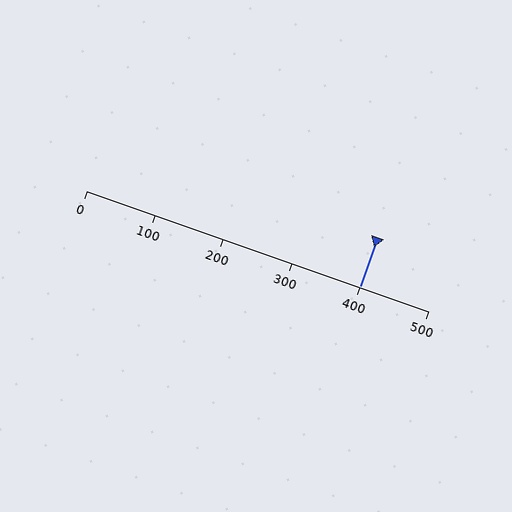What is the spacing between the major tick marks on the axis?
The major ticks are spaced 100 apart.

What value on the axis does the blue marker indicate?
The marker indicates approximately 400.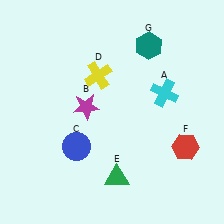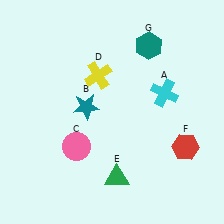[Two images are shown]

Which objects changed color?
B changed from magenta to teal. C changed from blue to pink.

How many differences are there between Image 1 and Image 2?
There are 2 differences between the two images.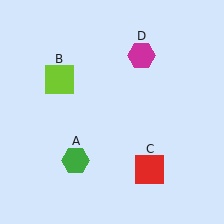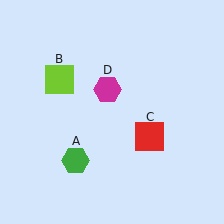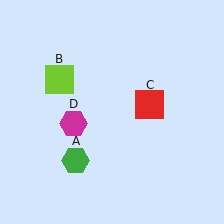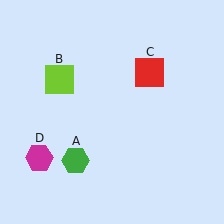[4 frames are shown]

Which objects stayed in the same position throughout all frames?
Green hexagon (object A) and lime square (object B) remained stationary.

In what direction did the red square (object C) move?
The red square (object C) moved up.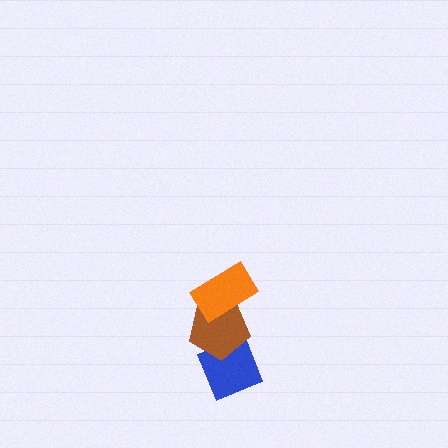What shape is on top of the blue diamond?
The brown pentagon is on top of the blue diamond.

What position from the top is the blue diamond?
The blue diamond is 3rd from the top.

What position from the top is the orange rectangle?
The orange rectangle is 1st from the top.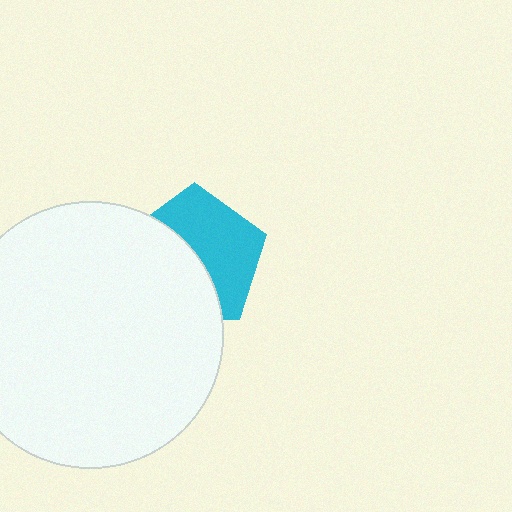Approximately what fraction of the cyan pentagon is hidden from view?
Roughly 48% of the cyan pentagon is hidden behind the white circle.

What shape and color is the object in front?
The object in front is a white circle.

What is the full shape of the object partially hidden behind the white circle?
The partially hidden object is a cyan pentagon.